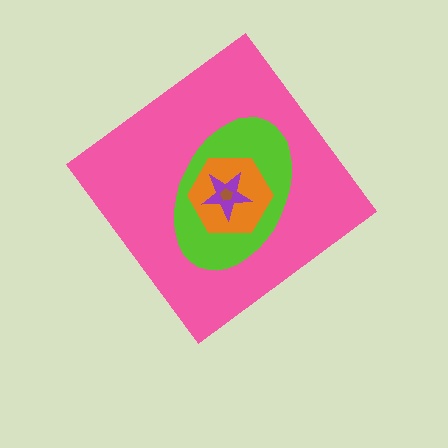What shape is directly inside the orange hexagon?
The purple star.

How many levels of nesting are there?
5.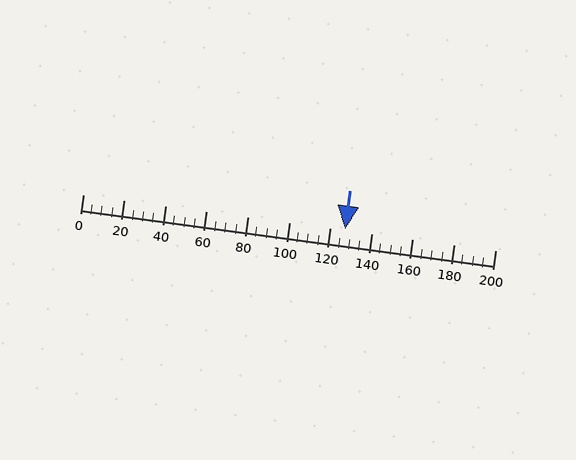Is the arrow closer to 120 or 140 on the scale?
The arrow is closer to 120.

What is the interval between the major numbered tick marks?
The major tick marks are spaced 20 units apart.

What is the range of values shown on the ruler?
The ruler shows values from 0 to 200.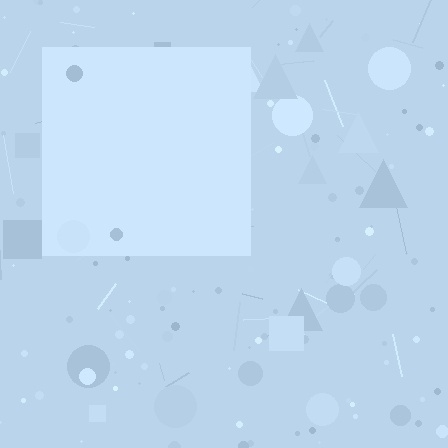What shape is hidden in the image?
A square is hidden in the image.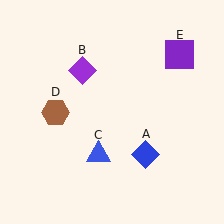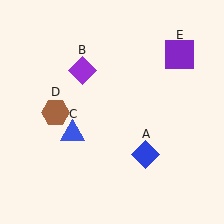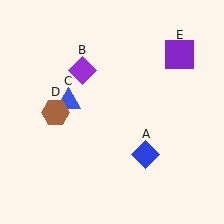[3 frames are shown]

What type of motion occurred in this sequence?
The blue triangle (object C) rotated clockwise around the center of the scene.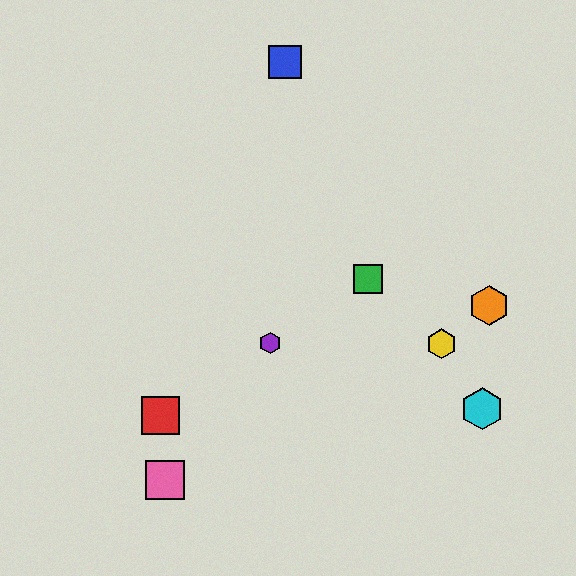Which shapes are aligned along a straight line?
The red square, the green square, the purple hexagon are aligned along a straight line.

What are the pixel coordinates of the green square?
The green square is at (368, 279).